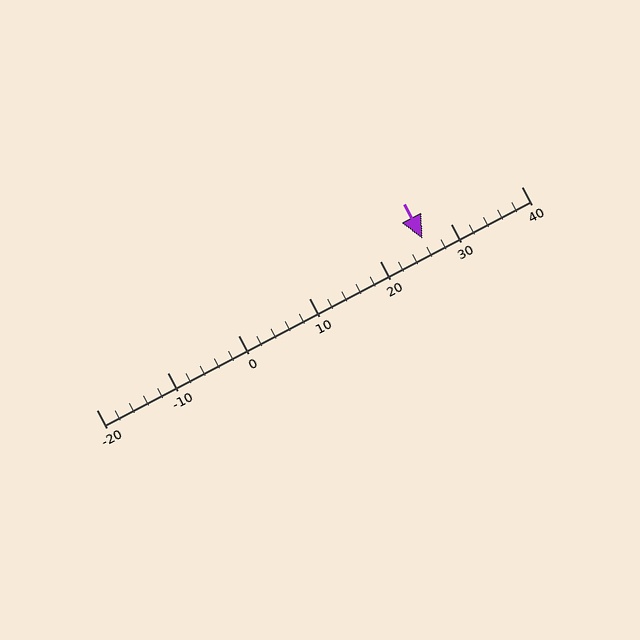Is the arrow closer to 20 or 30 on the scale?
The arrow is closer to 30.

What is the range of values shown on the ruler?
The ruler shows values from -20 to 40.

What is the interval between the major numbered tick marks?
The major tick marks are spaced 10 units apart.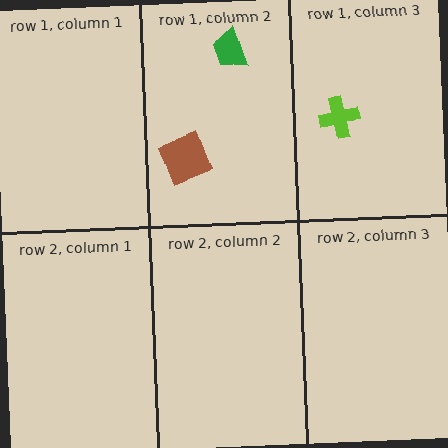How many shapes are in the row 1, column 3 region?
1.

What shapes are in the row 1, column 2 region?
The green trapezoid, the brown square.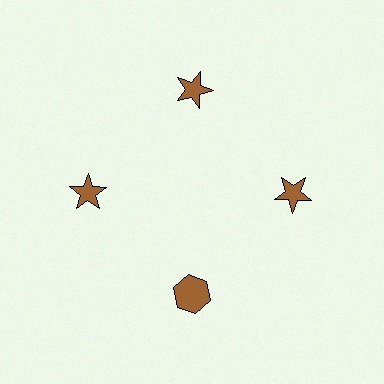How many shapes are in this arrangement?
There are 4 shapes arranged in a ring pattern.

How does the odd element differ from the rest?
It has a different shape: hexagon instead of star.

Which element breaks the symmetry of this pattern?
The brown hexagon at roughly the 6 o'clock position breaks the symmetry. All other shapes are brown stars.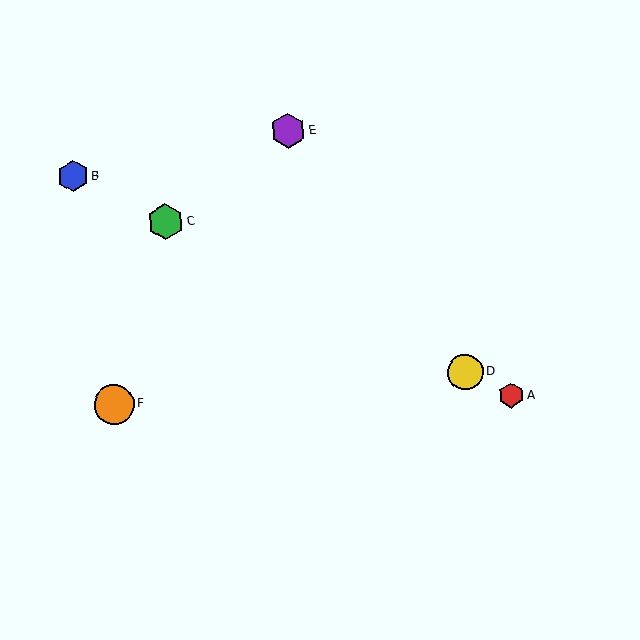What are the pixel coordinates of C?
Object C is at (165, 222).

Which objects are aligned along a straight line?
Objects A, B, C, D are aligned along a straight line.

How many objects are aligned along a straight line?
4 objects (A, B, C, D) are aligned along a straight line.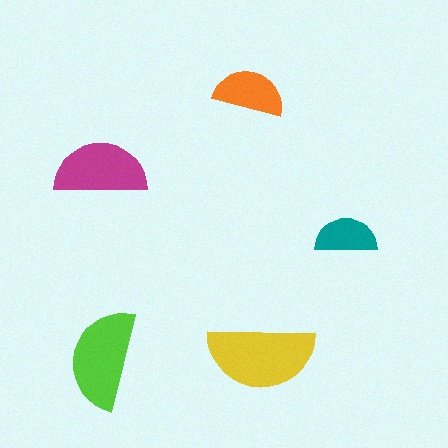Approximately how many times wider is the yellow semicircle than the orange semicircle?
About 1.5 times wider.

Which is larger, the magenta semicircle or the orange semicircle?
The magenta one.